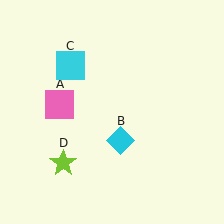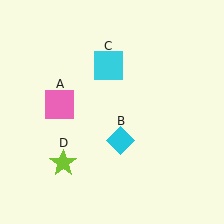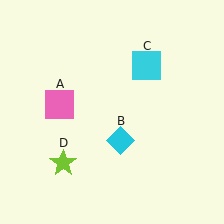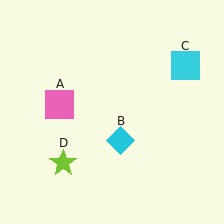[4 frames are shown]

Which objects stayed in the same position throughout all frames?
Pink square (object A) and cyan diamond (object B) and lime star (object D) remained stationary.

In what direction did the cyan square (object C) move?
The cyan square (object C) moved right.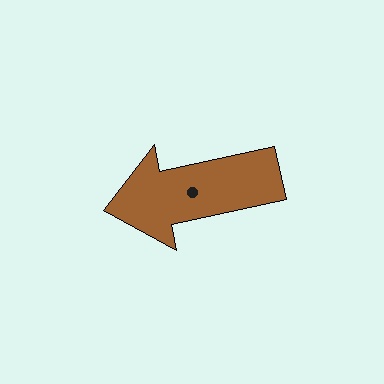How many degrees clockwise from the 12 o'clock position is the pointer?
Approximately 258 degrees.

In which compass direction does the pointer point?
West.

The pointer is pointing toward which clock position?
Roughly 9 o'clock.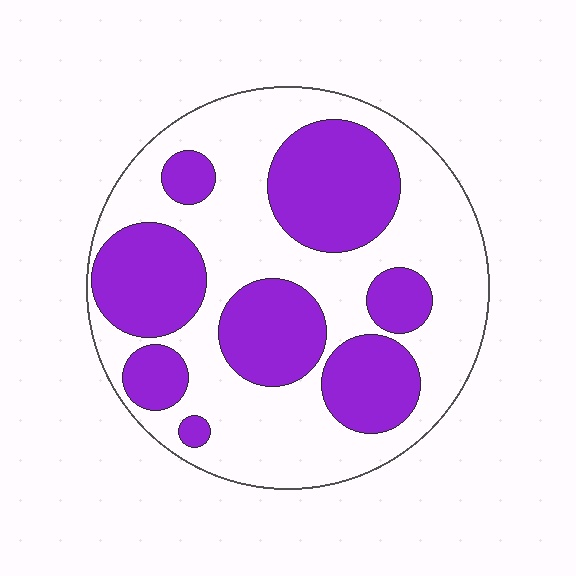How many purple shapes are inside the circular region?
8.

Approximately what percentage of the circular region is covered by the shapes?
Approximately 40%.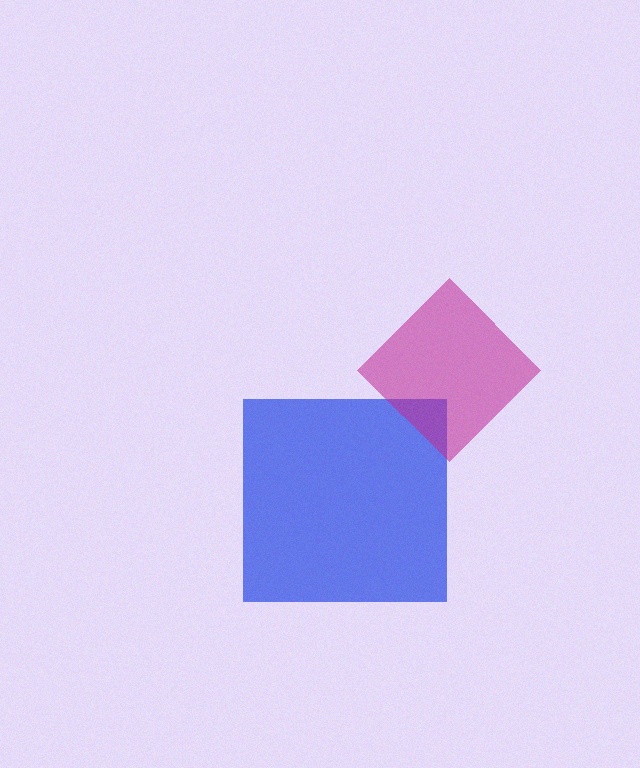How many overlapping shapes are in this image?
There are 2 overlapping shapes in the image.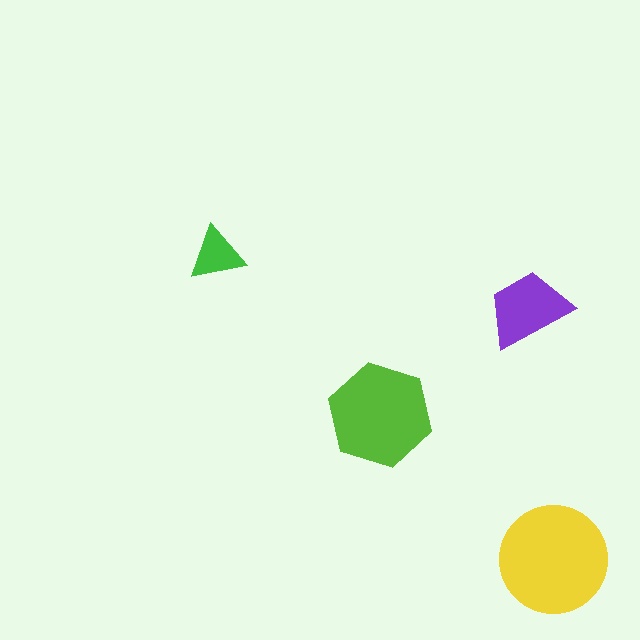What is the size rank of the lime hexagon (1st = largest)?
2nd.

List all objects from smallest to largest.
The green triangle, the purple trapezoid, the lime hexagon, the yellow circle.